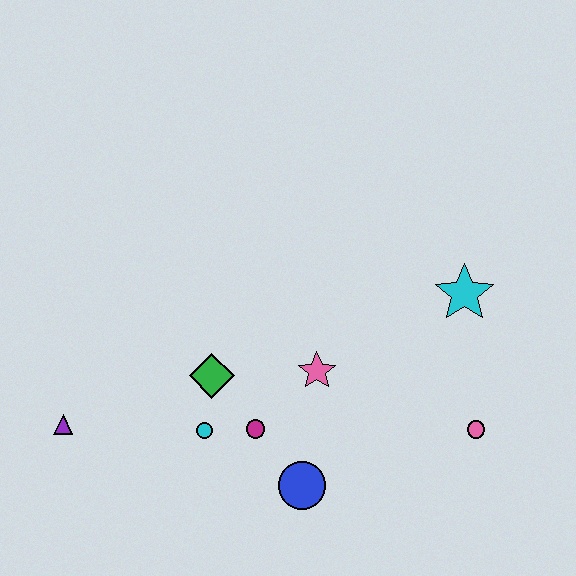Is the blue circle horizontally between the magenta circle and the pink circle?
Yes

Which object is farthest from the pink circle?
The purple triangle is farthest from the pink circle.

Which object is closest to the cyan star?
The pink circle is closest to the cyan star.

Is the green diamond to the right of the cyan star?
No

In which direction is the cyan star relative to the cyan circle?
The cyan star is to the right of the cyan circle.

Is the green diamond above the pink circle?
Yes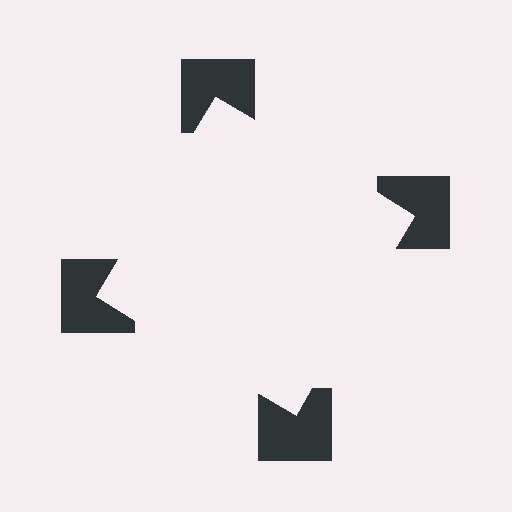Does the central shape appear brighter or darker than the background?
It typically appears slightly brighter than the background, even though no actual brightness change is drawn.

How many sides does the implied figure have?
4 sides.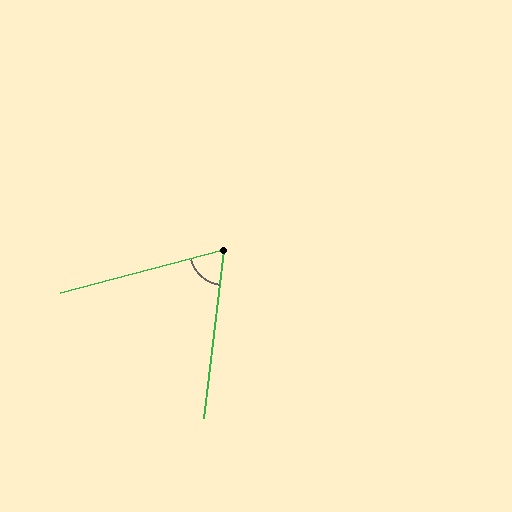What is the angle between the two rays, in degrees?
Approximately 68 degrees.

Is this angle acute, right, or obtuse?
It is acute.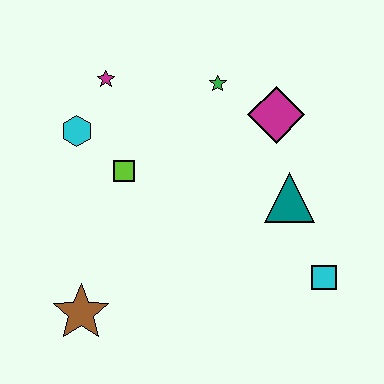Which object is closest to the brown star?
The lime square is closest to the brown star.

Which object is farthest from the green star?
The brown star is farthest from the green star.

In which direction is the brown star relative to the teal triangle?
The brown star is to the left of the teal triangle.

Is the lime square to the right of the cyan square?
No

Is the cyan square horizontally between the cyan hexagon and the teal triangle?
No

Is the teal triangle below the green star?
Yes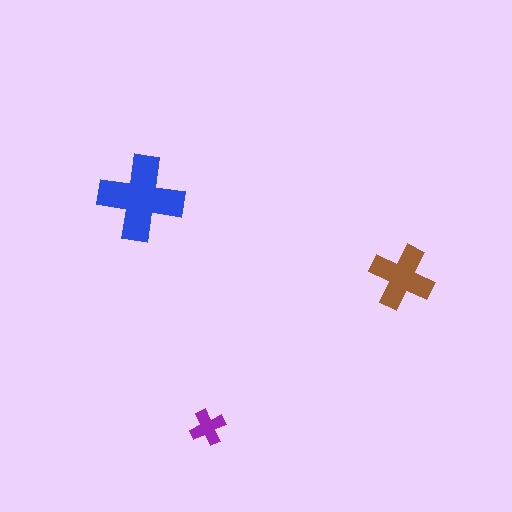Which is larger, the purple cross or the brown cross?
The brown one.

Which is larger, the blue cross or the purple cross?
The blue one.